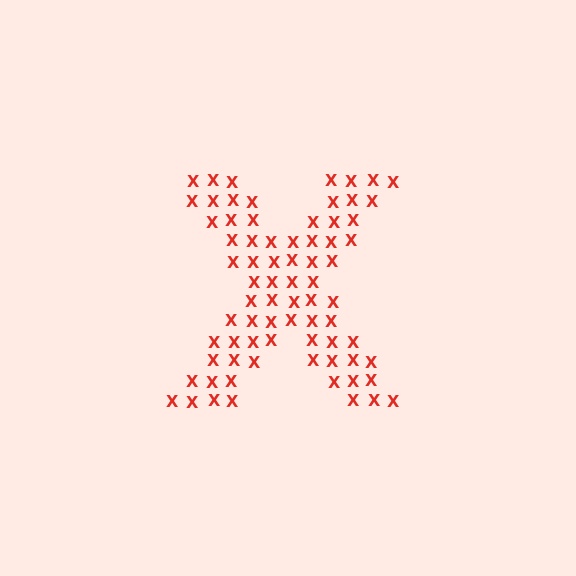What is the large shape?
The large shape is the letter X.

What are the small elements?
The small elements are letter X's.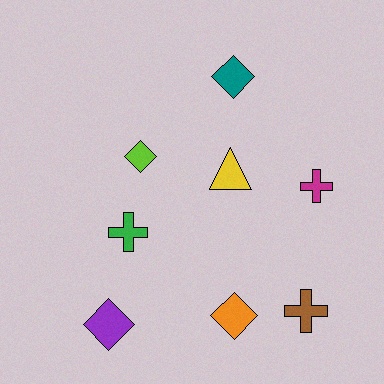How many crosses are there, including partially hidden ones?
There are 3 crosses.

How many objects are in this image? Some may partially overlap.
There are 8 objects.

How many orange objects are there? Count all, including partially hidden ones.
There is 1 orange object.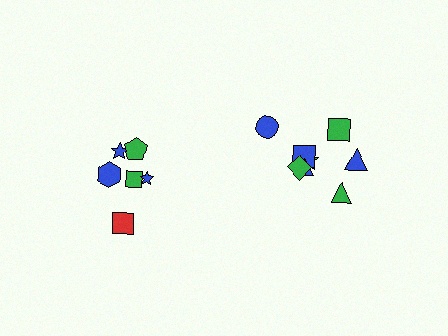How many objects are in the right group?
There are 8 objects.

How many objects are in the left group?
There are 6 objects.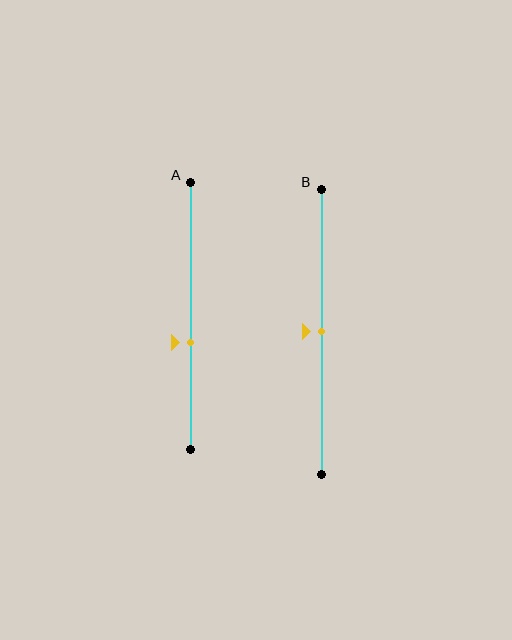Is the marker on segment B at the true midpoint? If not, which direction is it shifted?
Yes, the marker on segment B is at the true midpoint.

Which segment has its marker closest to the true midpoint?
Segment B has its marker closest to the true midpoint.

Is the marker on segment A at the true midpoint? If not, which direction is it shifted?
No, the marker on segment A is shifted downward by about 10% of the segment length.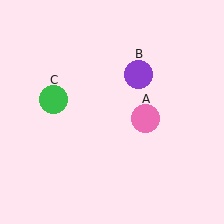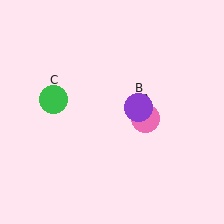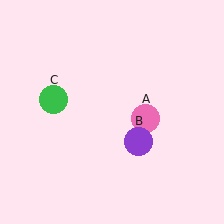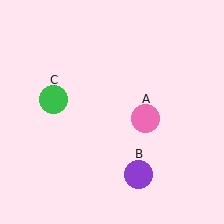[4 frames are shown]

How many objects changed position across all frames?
1 object changed position: purple circle (object B).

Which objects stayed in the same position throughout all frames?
Pink circle (object A) and green circle (object C) remained stationary.